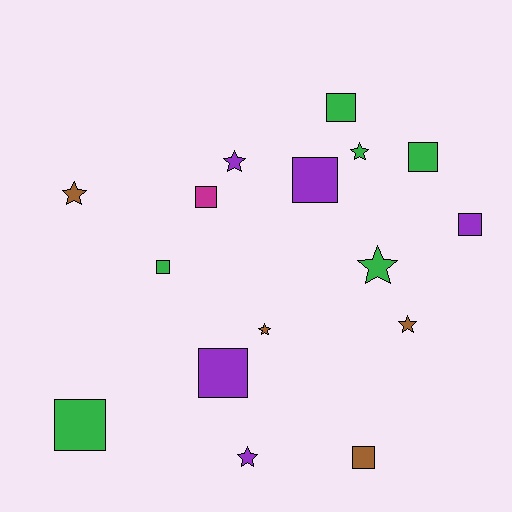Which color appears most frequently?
Green, with 6 objects.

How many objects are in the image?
There are 16 objects.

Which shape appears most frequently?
Square, with 9 objects.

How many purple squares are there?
There are 3 purple squares.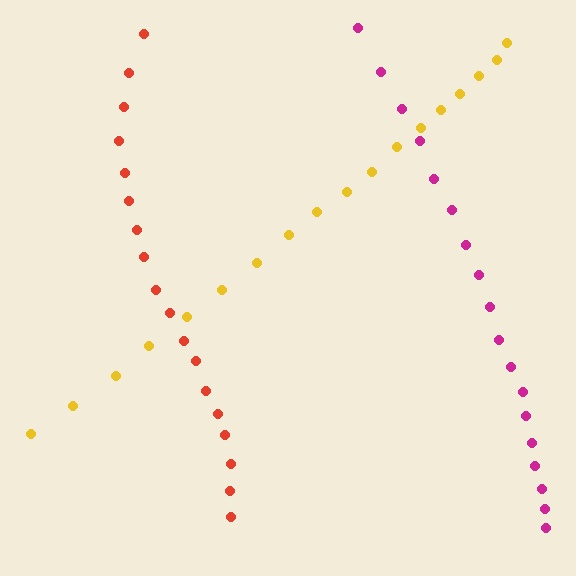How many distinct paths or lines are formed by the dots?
There are 3 distinct paths.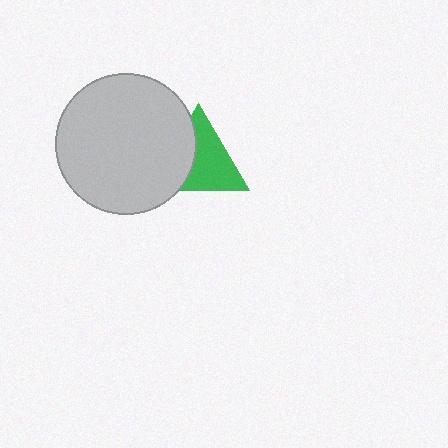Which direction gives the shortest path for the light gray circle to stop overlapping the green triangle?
Moving left gives the shortest separation.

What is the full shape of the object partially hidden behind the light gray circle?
The partially hidden object is a green triangle.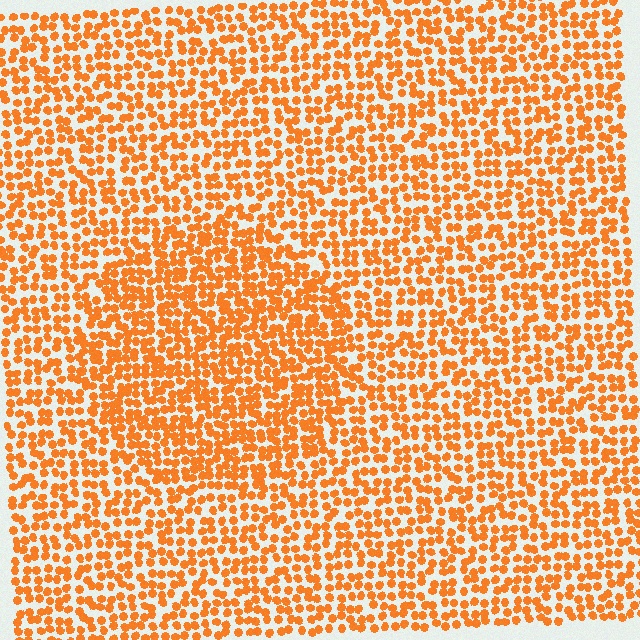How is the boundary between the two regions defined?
The boundary is defined by a change in element density (approximately 1.4x ratio). All elements are the same color, size, and shape.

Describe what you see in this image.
The image contains small orange elements arranged at two different densities. A circle-shaped region is visible where the elements are more densely packed than the surrounding area.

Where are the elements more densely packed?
The elements are more densely packed inside the circle boundary.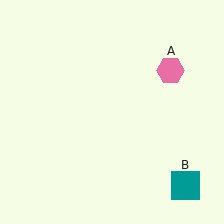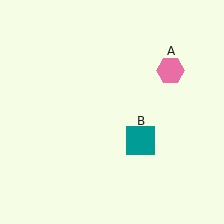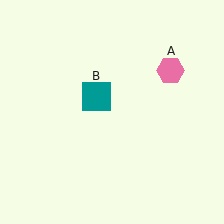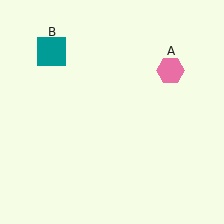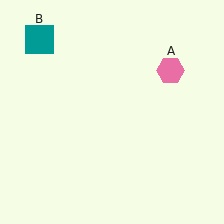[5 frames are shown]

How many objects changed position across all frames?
1 object changed position: teal square (object B).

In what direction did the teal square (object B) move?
The teal square (object B) moved up and to the left.